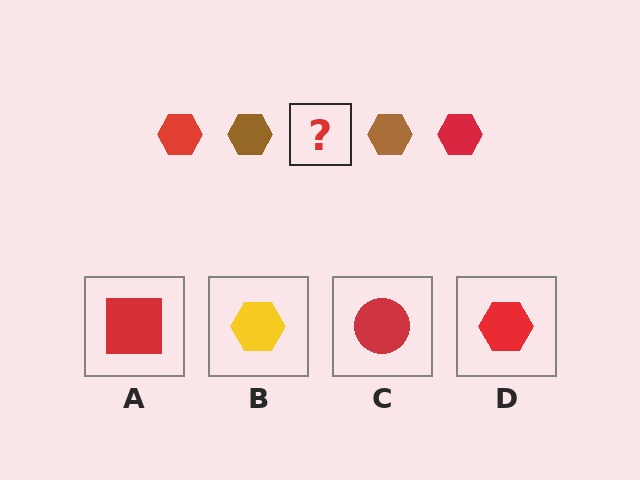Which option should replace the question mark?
Option D.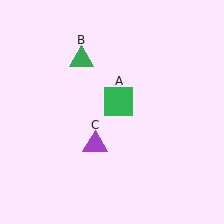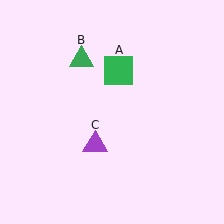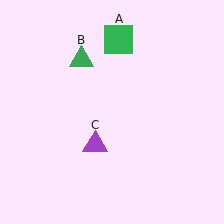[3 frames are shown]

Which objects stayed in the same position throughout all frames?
Green triangle (object B) and purple triangle (object C) remained stationary.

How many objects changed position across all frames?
1 object changed position: green square (object A).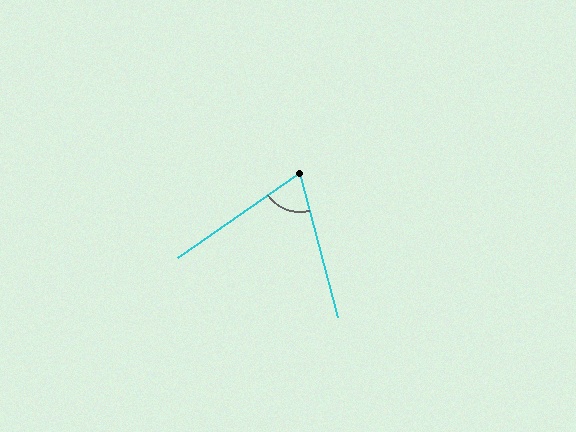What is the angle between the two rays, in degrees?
Approximately 70 degrees.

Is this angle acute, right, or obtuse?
It is acute.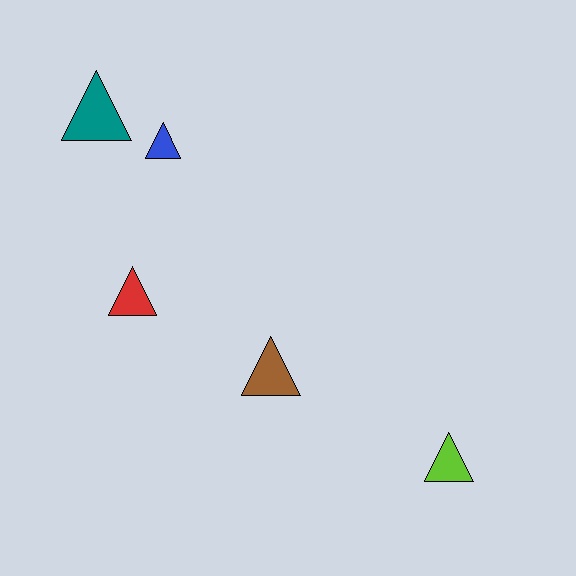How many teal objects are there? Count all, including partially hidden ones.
There is 1 teal object.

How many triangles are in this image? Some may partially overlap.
There are 5 triangles.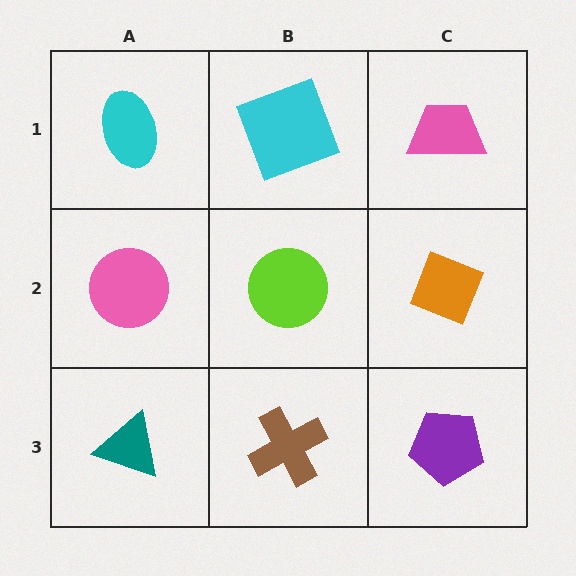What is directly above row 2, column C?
A pink trapezoid.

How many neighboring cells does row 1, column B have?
3.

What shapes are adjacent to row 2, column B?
A cyan square (row 1, column B), a brown cross (row 3, column B), a pink circle (row 2, column A), an orange diamond (row 2, column C).